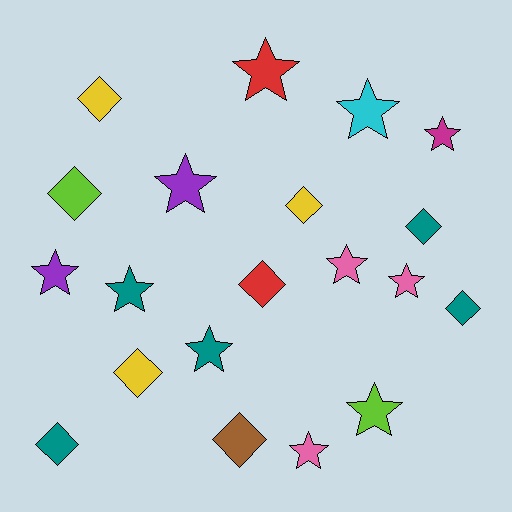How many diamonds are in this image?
There are 9 diamonds.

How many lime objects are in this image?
There are 2 lime objects.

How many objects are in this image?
There are 20 objects.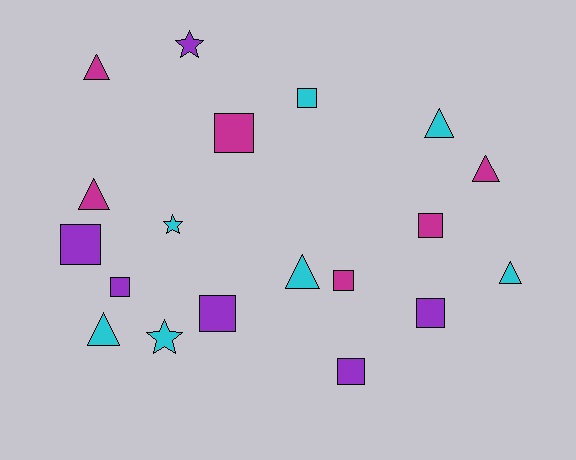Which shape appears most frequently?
Square, with 9 objects.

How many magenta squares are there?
There are 3 magenta squares.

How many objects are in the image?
There are 19 objects.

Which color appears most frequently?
Cyan, with 7 objects.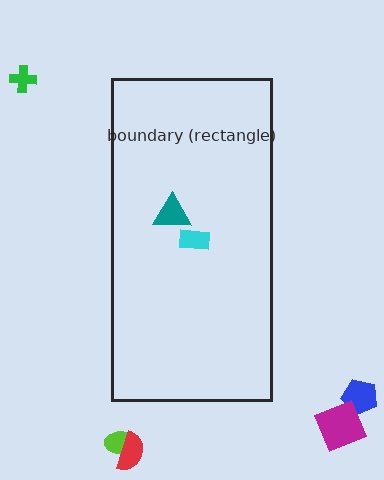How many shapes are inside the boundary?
2 inside, 5 outside.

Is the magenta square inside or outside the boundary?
Outside.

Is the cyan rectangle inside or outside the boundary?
Inside.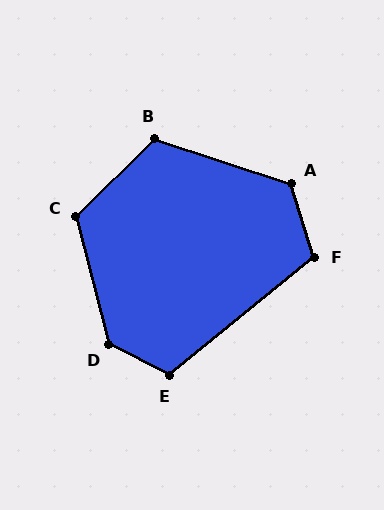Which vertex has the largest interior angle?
D, at approximately 131 degrees.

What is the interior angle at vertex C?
Approximately 120 degrees (obtuse).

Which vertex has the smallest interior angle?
F, at approximately 112 degrees.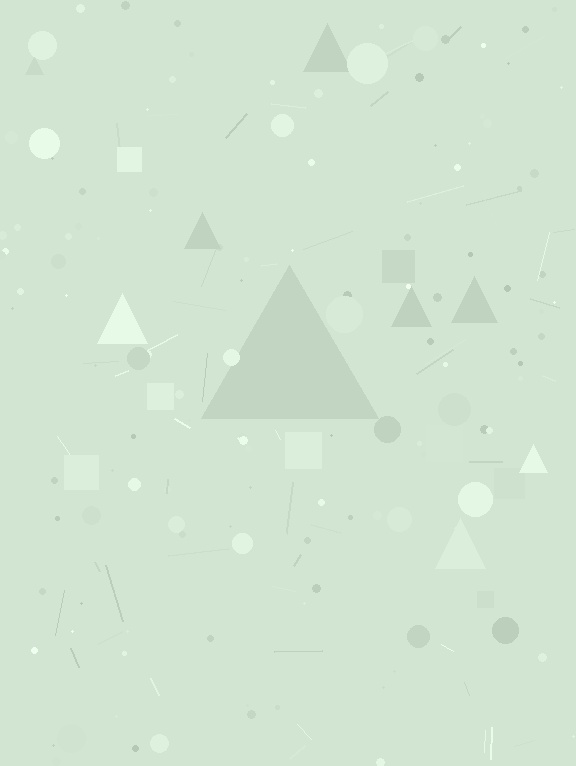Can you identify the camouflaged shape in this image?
The camouflaged shape is a triangle.